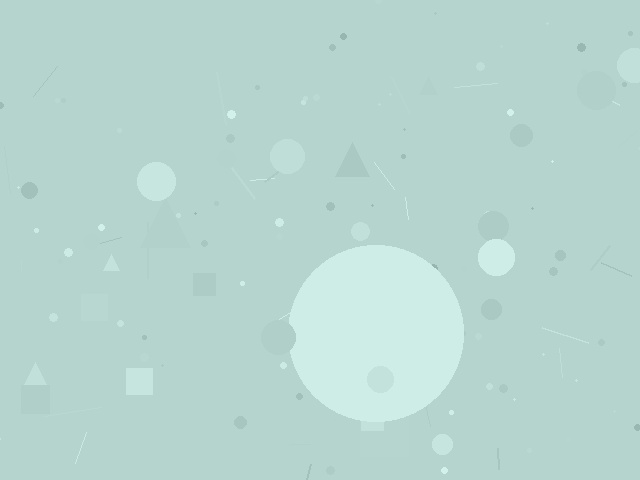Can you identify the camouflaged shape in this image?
The camouflaged shape is a circle.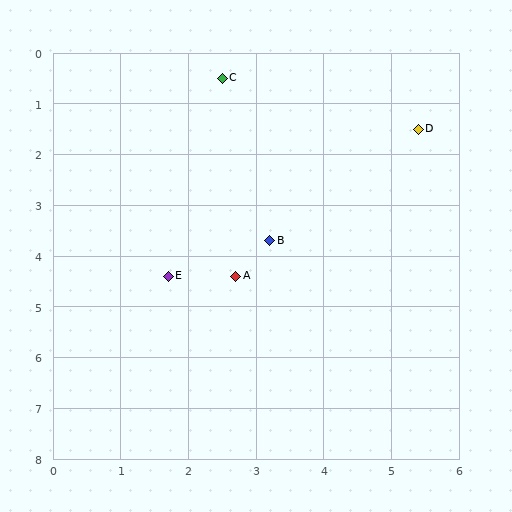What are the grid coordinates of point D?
Point D is at approximately (5.4, 1.5).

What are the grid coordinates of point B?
Point B is at approximately (3.2, 3.7).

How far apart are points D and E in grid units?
Points D and E are about 4.7 grid units apart.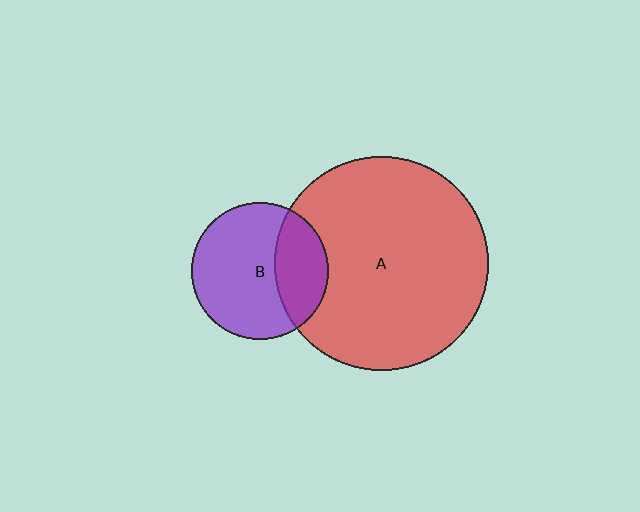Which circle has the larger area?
Circle A (red).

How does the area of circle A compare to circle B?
Approximately 2.4 times.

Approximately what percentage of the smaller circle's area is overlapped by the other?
Approximately 30%.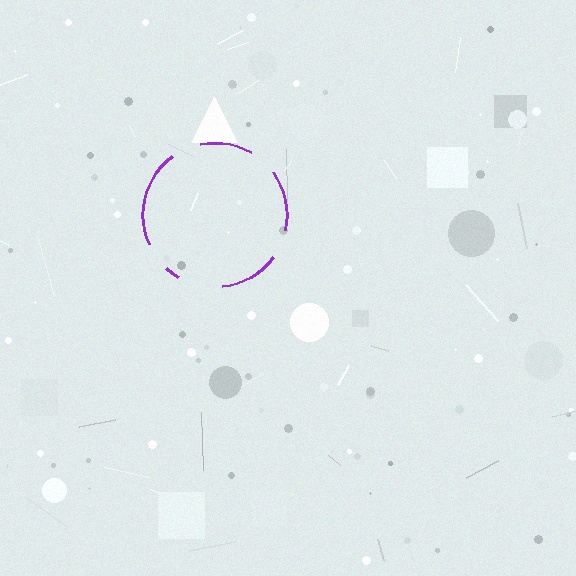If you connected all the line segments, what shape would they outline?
They would outline a circle.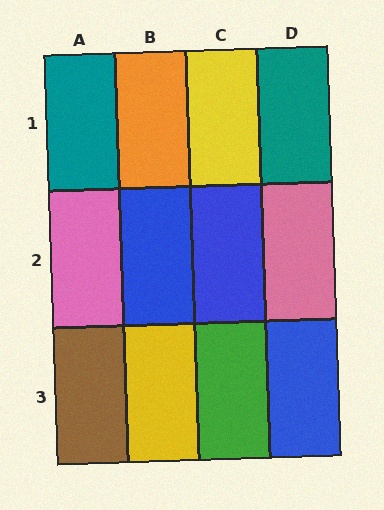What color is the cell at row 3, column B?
Yellow.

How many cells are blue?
3 cells are blue.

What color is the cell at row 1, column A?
Teal.